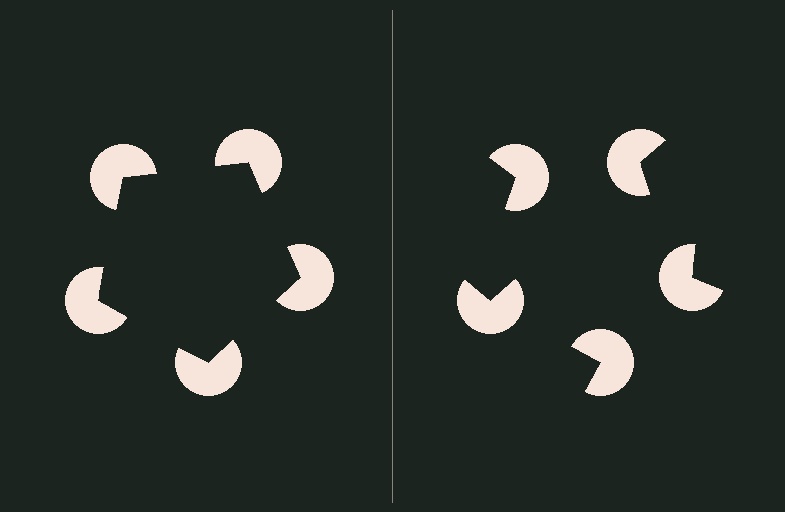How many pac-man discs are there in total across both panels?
10 — 5 on each side.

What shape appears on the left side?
An illusory pentagon.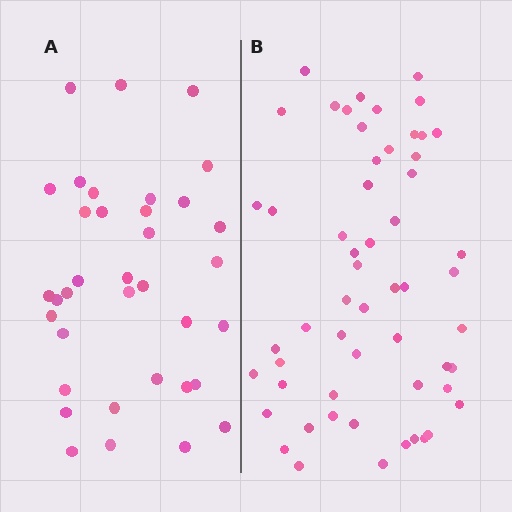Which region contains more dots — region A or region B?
Region B (the right region) has more dots.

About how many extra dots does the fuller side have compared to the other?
Region B has approximately 20 more dots than region A.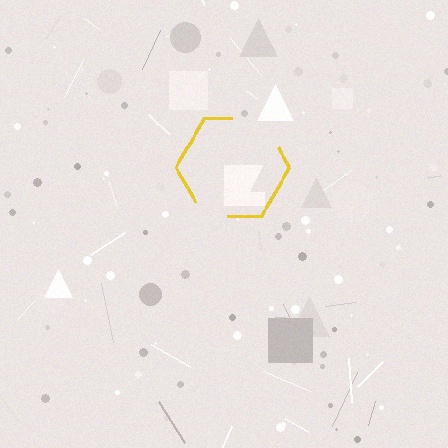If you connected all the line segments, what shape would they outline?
They would outline a hexagon.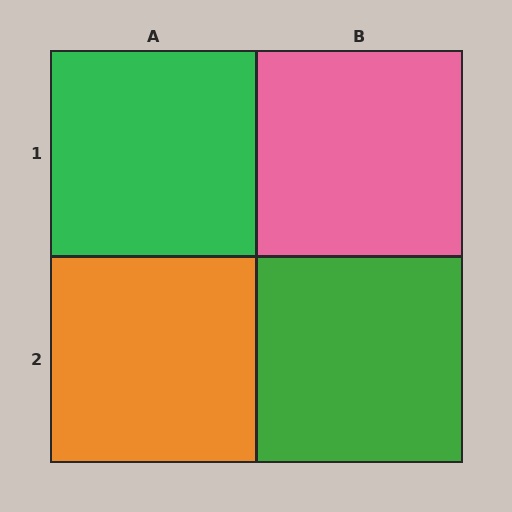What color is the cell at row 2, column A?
Orange.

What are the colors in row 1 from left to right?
Green, pink.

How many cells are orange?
1 cell is orange.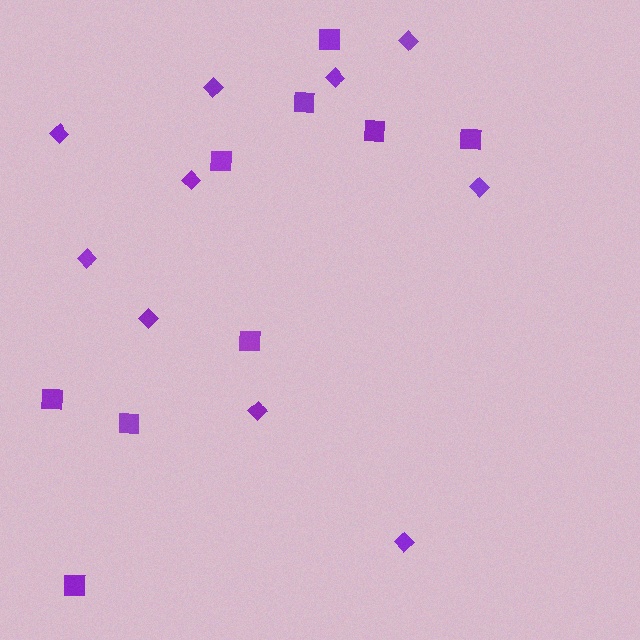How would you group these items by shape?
There are 2 groups: one group of squares (9) and one group of diamonds (10).